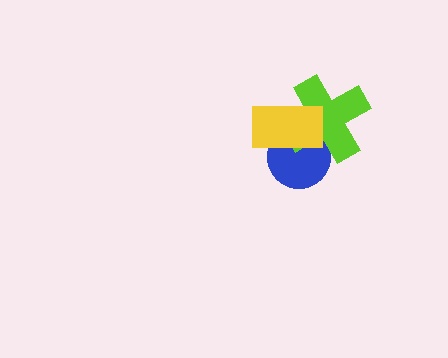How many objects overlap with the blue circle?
2 objects overlap with the blue circle.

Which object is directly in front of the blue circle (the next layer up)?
The lime cross is directly in front of the blue circle.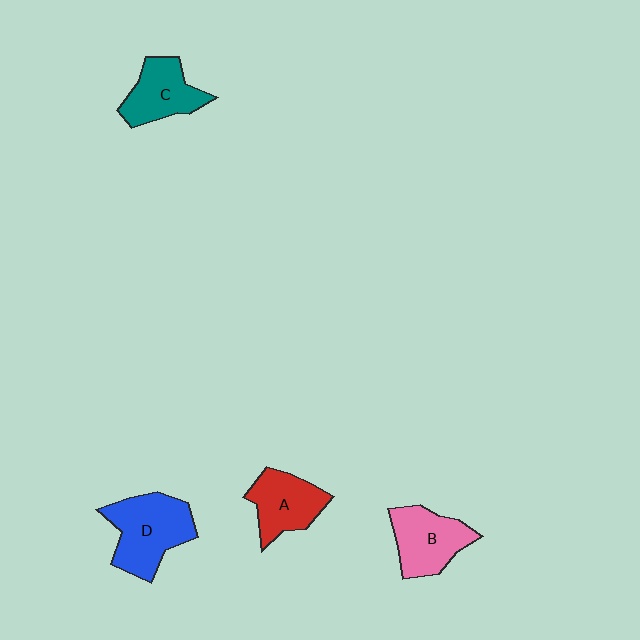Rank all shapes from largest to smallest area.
From largest to smallest: D (blue), B (pink), A (red), C (teal).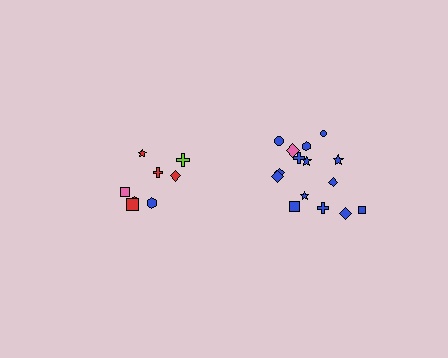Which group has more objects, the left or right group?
The right group.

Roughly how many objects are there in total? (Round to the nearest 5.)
Roughly 25 objects in total.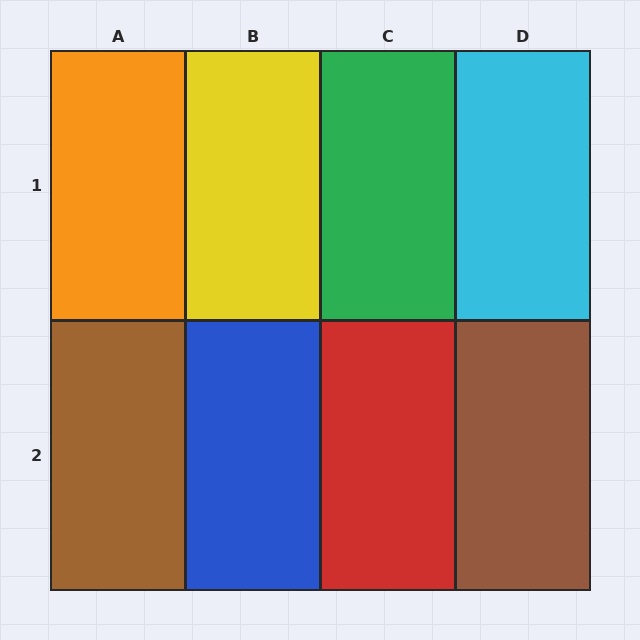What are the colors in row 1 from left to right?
Orange, yellow, green, cyan.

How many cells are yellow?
1 cell is yellow.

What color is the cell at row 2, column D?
Brown.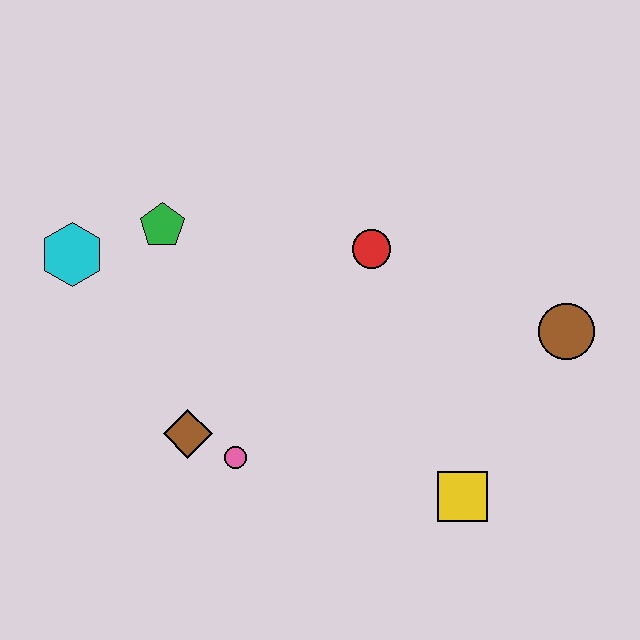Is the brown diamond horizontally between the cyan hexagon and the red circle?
Yes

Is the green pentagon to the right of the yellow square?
No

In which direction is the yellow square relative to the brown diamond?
The yellow square is to the right of the brown diamond.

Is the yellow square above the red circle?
No